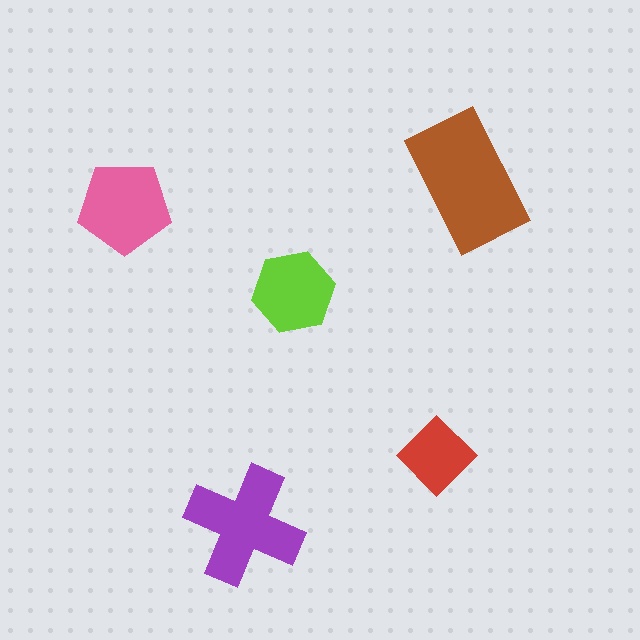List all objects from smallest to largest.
The red diamond, the lime hexagon, the pink pentagon, the purple cross, the brown rectangle.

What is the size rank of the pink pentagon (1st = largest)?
3rd.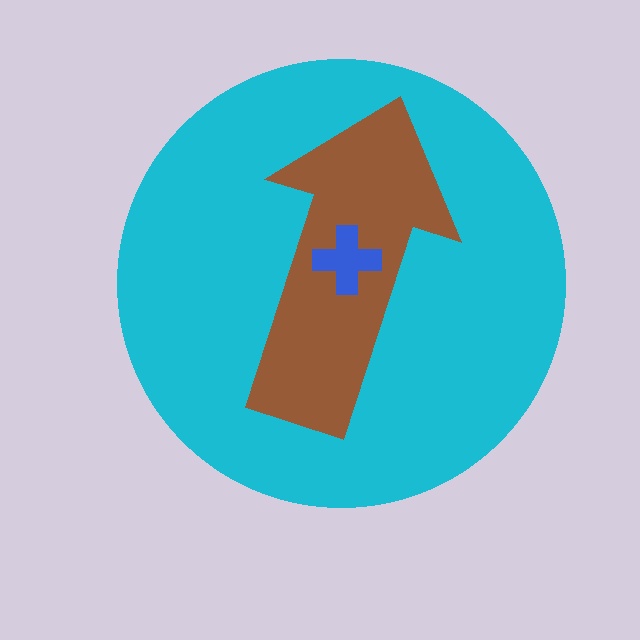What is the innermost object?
The blue cross.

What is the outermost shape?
The cyan circle.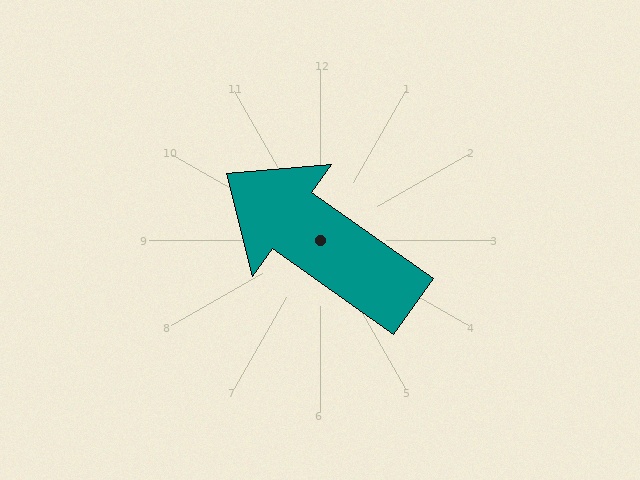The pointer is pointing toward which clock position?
Roughly 10 o'clock.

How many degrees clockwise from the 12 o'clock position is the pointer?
Approximately 305 degrees.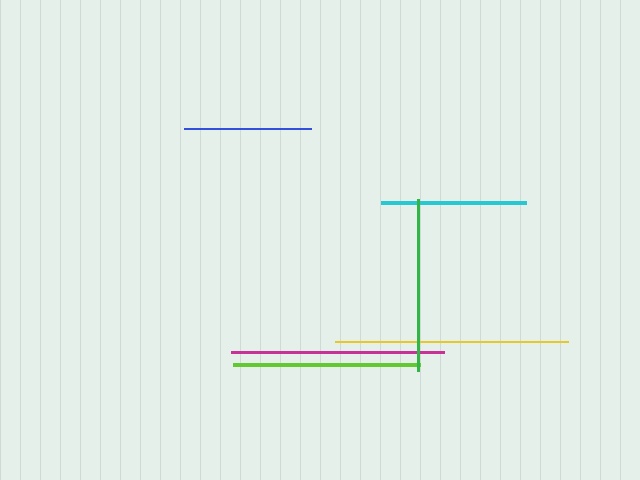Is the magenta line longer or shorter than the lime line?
The magenta line is longer than the lime line.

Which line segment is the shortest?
The blue line is the shortest at approximately 128 pixels.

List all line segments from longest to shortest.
From longest to shortest: yellow, magenta, lime, green, cyan, blue.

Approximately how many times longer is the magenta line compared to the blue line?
The magenta line is approximately 1.7 times the length of the blue line.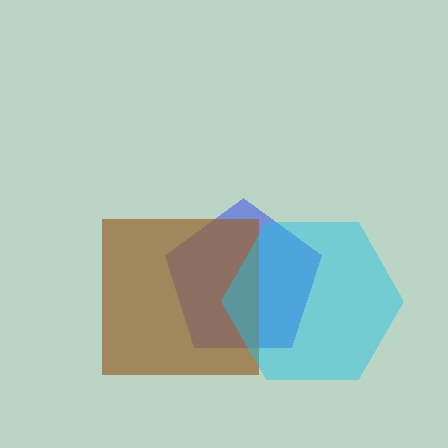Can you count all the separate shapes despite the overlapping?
Yes, there are 3 separate shapes.